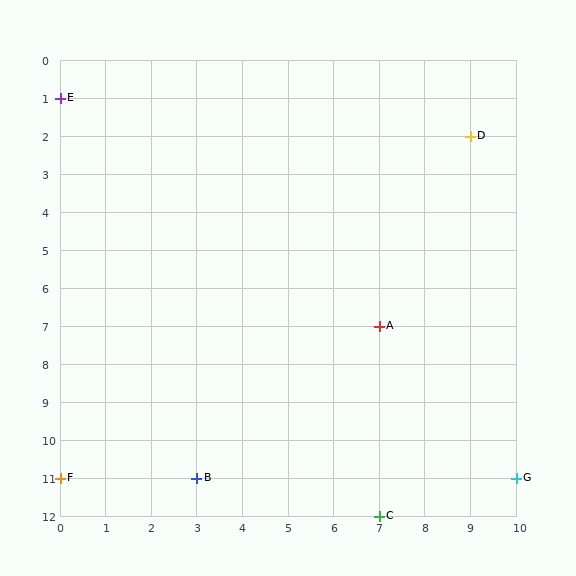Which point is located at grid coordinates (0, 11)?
Point F is at (0, 11).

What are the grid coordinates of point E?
Point E is at grid coordinates (0, 1).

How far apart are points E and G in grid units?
Points E and G are 10 columns and 10 rows apart (about 14.1 grid units diagonally).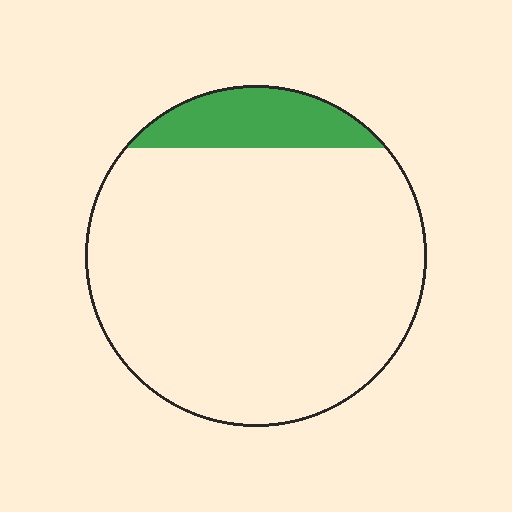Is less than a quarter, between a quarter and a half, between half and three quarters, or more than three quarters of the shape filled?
Less than a quarter.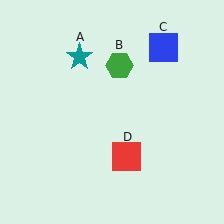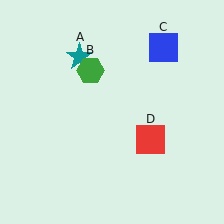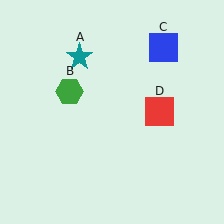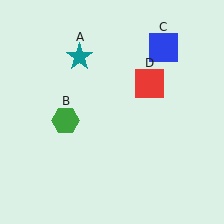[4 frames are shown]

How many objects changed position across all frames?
2 objects changed position: green hexagon (object B), red square (object D).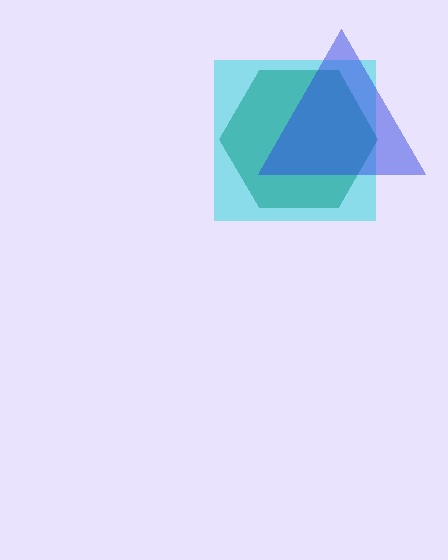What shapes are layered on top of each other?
The layered shapes are: a cyan square, a teal hexagon, a blue triangle.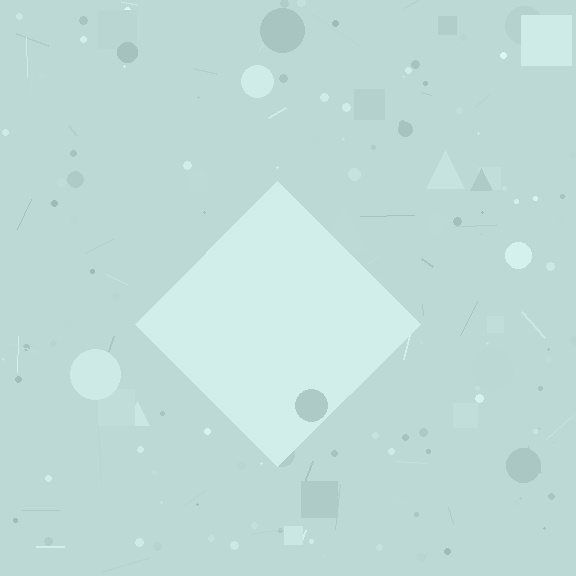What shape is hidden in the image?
A diamond is hidden in the image.